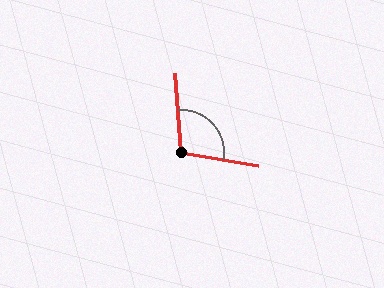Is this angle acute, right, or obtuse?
It is obtuse.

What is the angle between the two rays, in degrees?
Approximately 104 degrees.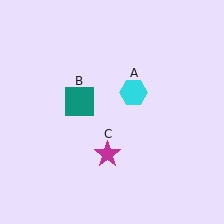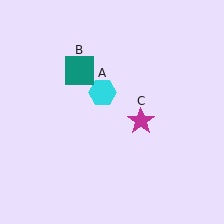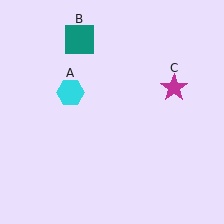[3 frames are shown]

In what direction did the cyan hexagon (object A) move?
The cyan hexagon (object A) moved left.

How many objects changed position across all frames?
3 objects changed position: cyan hexagon (object A), teal square (object B), magenta star (object C).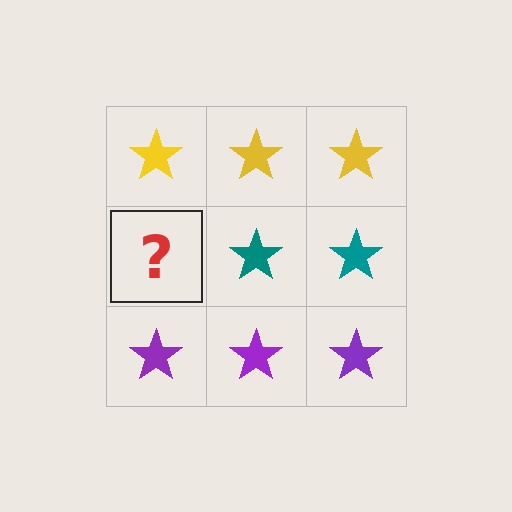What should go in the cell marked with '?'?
The missing cell should contain a teal star.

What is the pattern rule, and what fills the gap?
The rule is that each row has a consistent color. The gap should be filled with a teal star.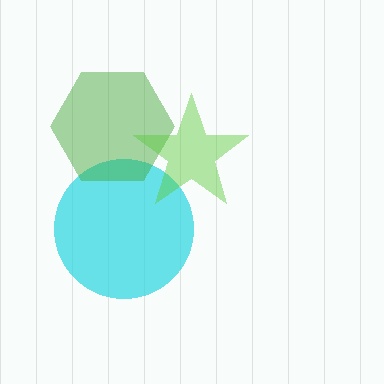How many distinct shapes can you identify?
There are 3 distinct shapes: a cyan circle, a green hexagon, a lime star.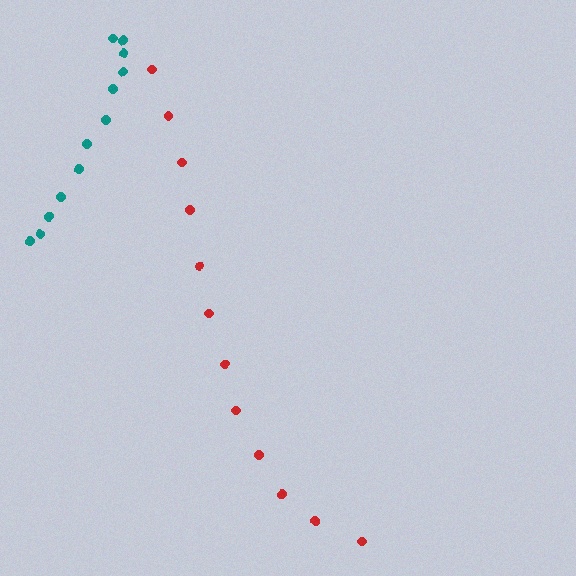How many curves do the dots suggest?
There are 2 distinct paths.